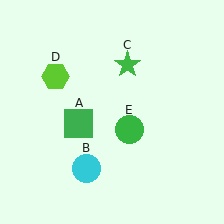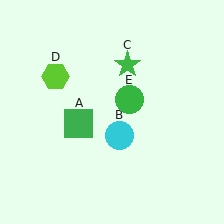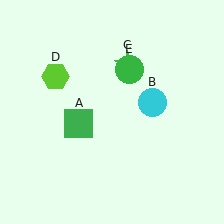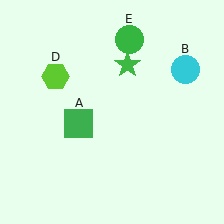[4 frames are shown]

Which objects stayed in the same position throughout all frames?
Green square (object A) and green star (object C) and lime hexagon (object D) remained stationary.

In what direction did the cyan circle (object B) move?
The cyan circle (object B) moved up and to the right.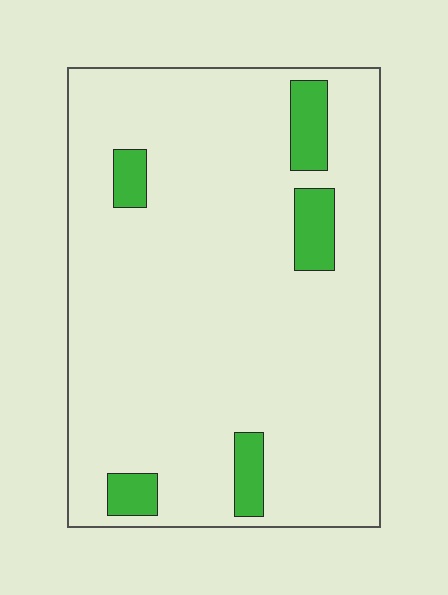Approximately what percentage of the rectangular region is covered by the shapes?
Approximately 10%.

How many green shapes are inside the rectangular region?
5.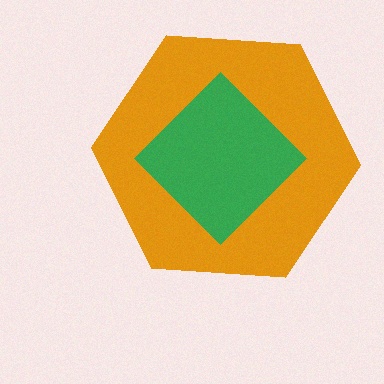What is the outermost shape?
The orange hexagon.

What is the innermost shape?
The green diamond.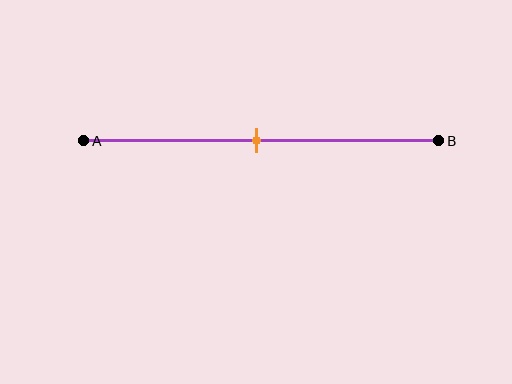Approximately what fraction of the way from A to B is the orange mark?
The orange mark is approximately 50% of the way from A to B.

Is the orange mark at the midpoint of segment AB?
Yes, the mark is approximately at the midpoint.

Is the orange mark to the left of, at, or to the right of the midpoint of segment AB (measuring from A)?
The orange mark is approximately at the midpoint of segment AB.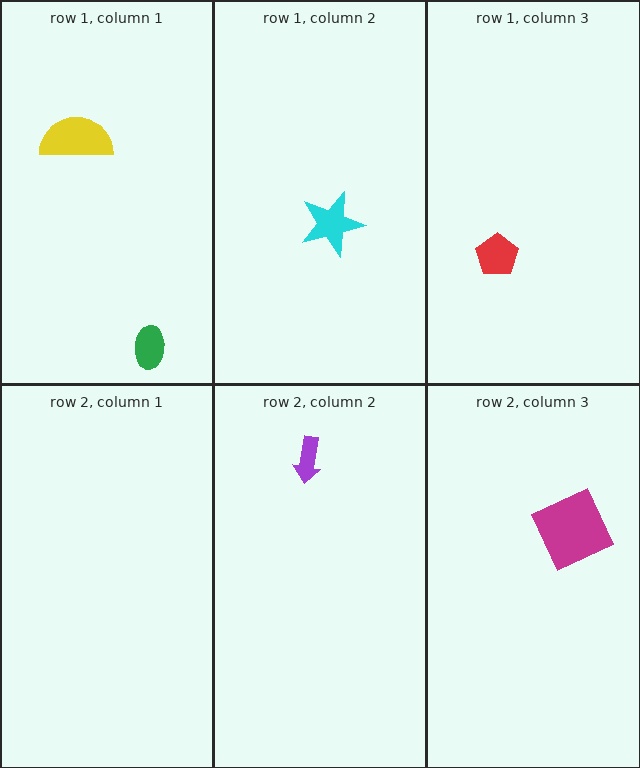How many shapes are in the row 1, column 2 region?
1.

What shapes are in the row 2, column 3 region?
The magenta square.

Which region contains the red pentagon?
The row 1, column 3 region.